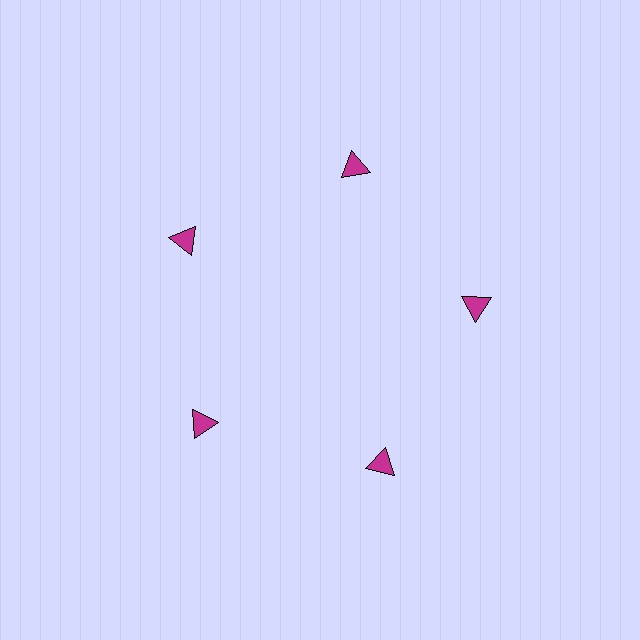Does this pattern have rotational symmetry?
Yes, this pattern has 5-fold rotational symmetry. It looks the same after rotating 72 degrees around the center.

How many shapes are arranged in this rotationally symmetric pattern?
There are 5 shapes, arranged in 5 groups of 1.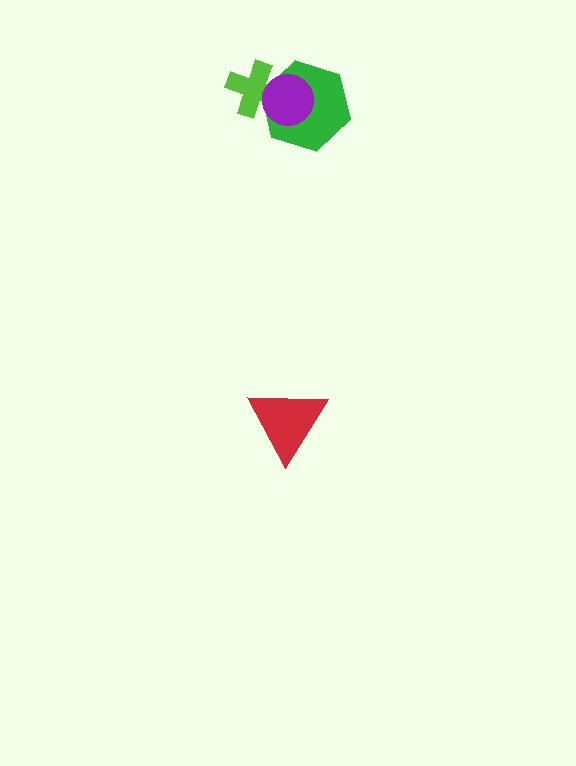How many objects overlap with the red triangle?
0 objects overlap with the red triangle.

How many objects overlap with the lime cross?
2 objects overlap with the lime cross.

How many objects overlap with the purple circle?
2 objects overlap with the purple circle.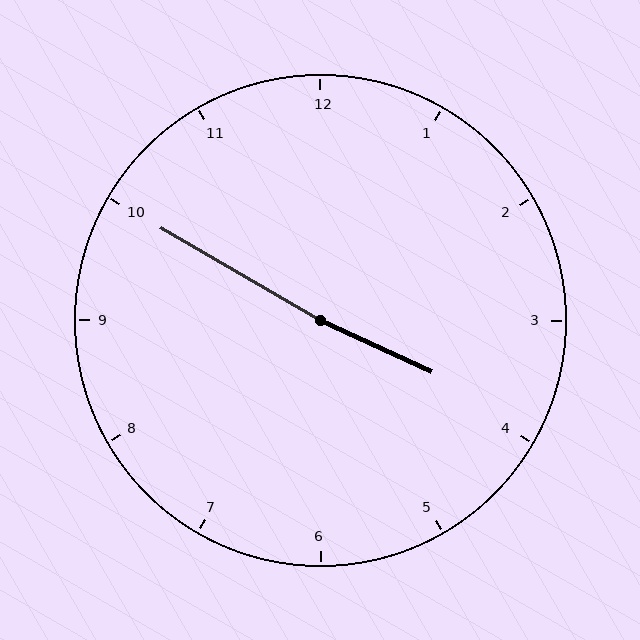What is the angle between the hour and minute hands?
Approximately 175 degrees.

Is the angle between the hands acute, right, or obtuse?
It is obtuse.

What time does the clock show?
3:50.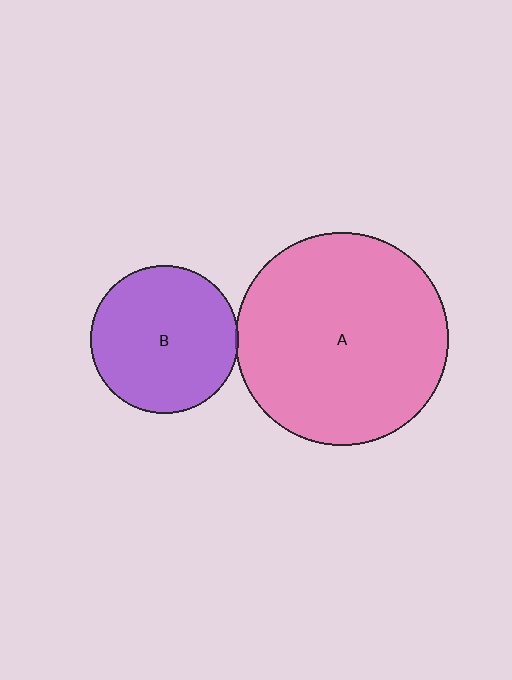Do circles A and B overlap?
Yes.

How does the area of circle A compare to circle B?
Approximately 2.1 times.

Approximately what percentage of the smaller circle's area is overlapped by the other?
Approximately 5%.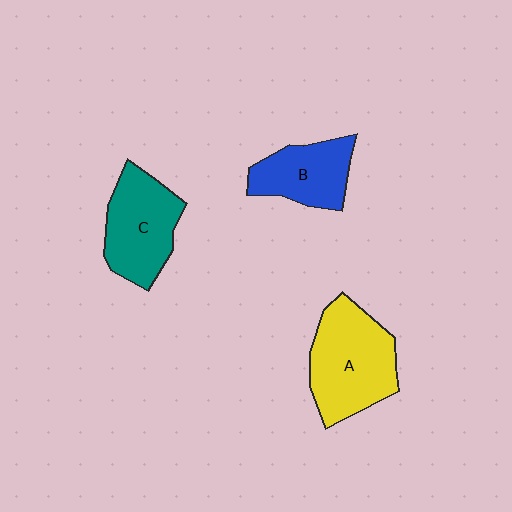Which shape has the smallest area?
Shape B (blue).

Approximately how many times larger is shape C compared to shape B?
Approximately 1.2 times.